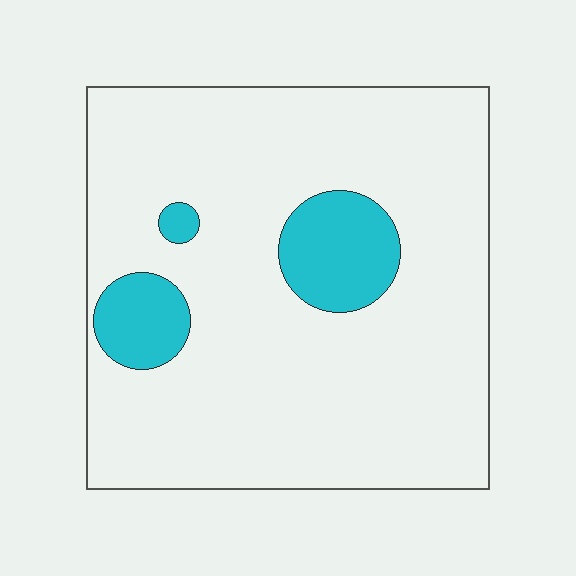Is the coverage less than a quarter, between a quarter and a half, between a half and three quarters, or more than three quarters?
Less than a quarter.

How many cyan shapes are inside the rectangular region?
3.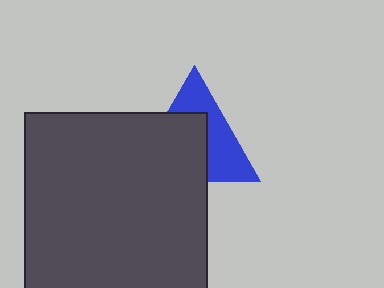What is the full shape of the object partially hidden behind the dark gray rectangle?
The partially hidden object is a blue triangle.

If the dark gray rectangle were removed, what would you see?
You would see the complete blue triangle.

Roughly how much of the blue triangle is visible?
About half of it is visible (roughly 46%).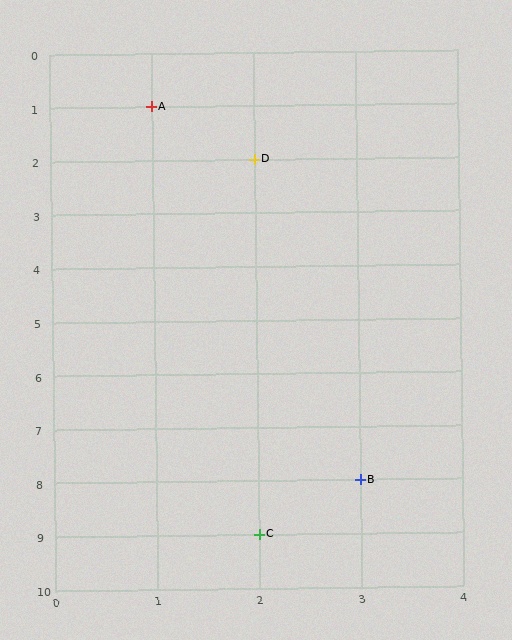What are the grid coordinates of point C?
Point C is at grid coordinates (2, 9).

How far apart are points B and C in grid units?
Points B and C are 1 column and 1 row apart (about 1.4 grid units diagonally).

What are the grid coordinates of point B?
Point B is at grid coordinates (3, 8).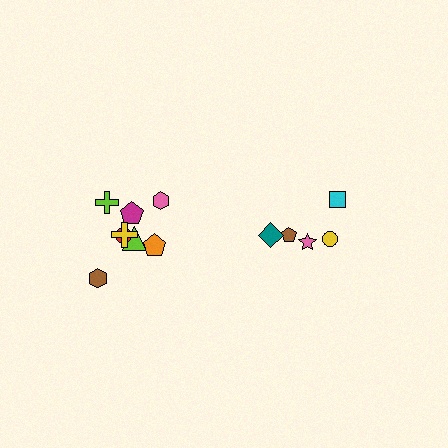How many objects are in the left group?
There are 8 objects.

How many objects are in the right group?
There are 5 objects.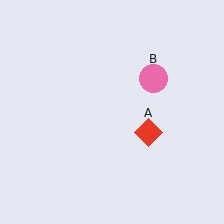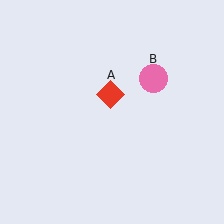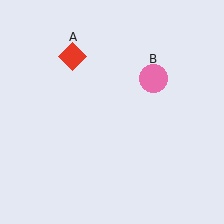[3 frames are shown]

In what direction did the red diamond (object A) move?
The red diamond (object A) moved up and to the left.